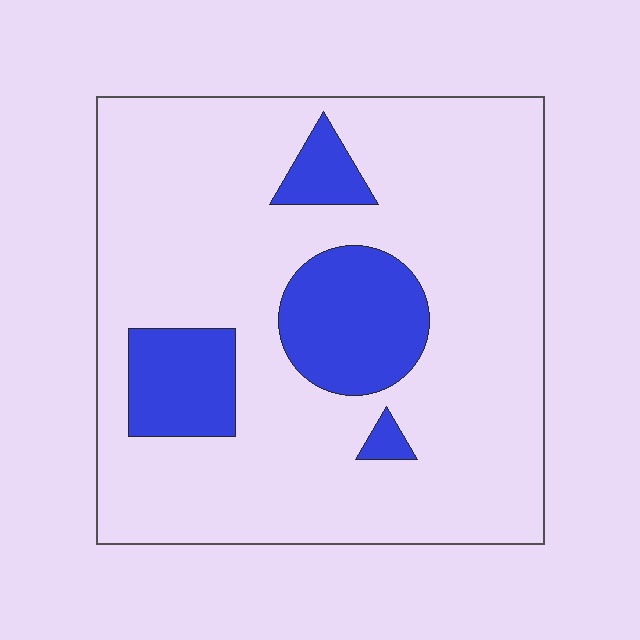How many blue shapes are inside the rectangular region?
4.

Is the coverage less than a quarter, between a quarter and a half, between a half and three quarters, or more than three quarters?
Less than a quarter.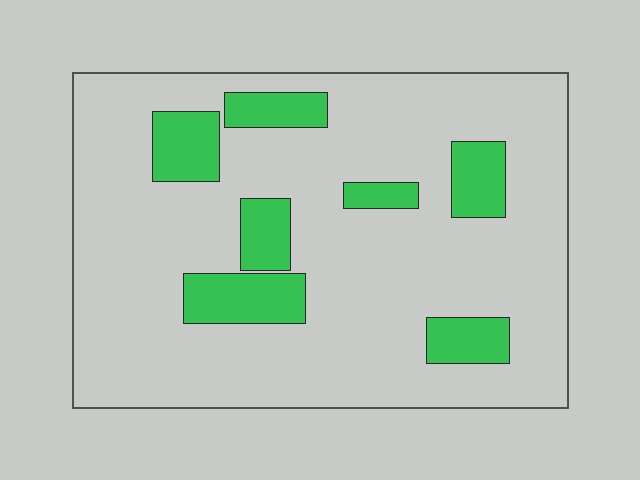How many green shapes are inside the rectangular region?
7.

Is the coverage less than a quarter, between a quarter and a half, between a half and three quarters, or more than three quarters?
Less than a quarter.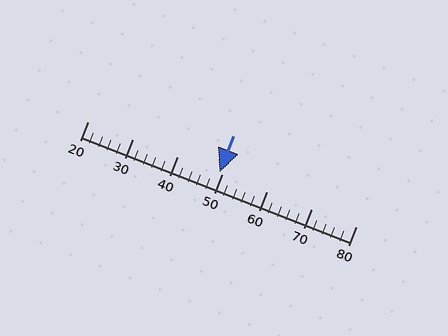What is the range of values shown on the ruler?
The ruler shows values from 20 to 80.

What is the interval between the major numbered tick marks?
The major tick marks are spaced 10 units apart.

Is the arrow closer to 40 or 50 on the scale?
The arrow is closer to 50.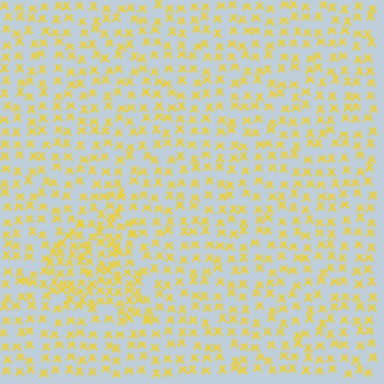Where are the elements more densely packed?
The elements are more densely packed inside the triangle boundary.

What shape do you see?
I see a triangle.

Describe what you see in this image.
The image contains small yellow elements arranged at two different densities. A triangle-shaped region is visible where the elements are more densely packed than the surrounding area.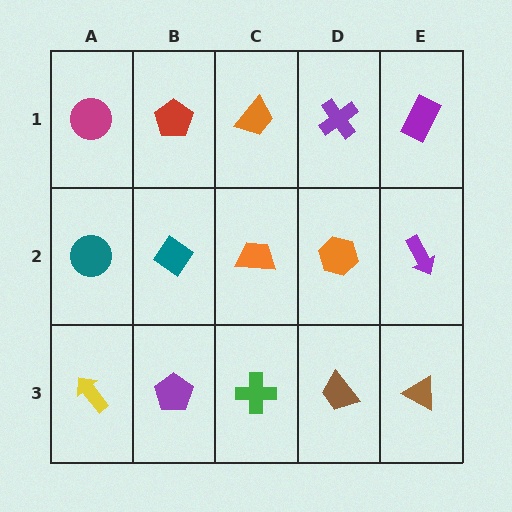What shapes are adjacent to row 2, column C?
An orange trapezoid (row 1, column C), a green cross (row 3, column C), a teal diamond (row 2, column B), an orange hexagon (row 2, column D).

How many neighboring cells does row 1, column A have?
2.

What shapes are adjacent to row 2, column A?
A magenta circle (row 1, column A), a yellow arrow (row 3, column A), a teal diamond (row 2, column B).